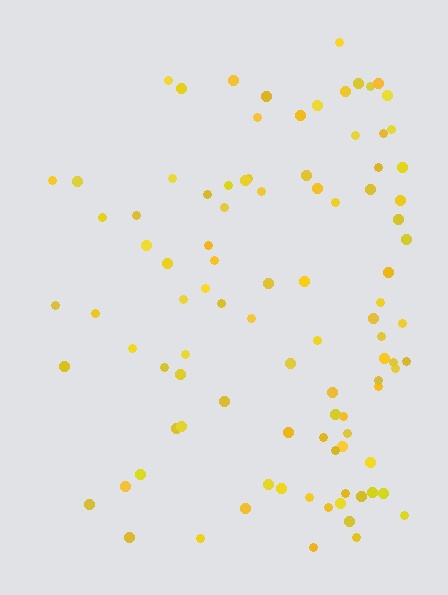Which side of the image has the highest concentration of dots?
The right.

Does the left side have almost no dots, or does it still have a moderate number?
Still a moderate number, just noticeably fewer than the right.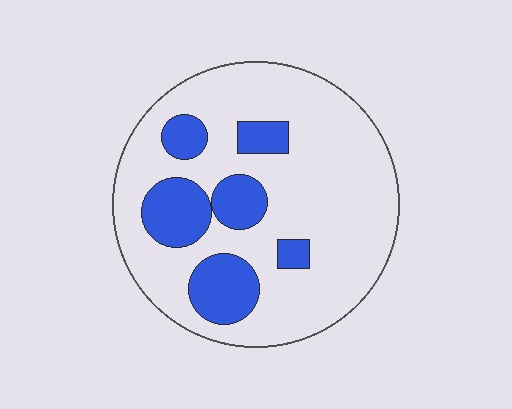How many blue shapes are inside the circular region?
6.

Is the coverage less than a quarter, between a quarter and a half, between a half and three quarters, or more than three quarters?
Less than a quarter.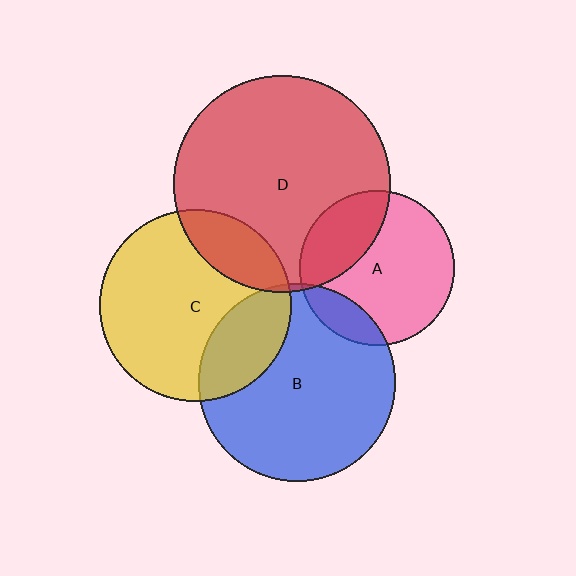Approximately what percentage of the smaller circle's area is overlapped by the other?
Approximately 30%.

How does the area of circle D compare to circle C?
Approximately 1.3 times.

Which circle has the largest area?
Circle D (red).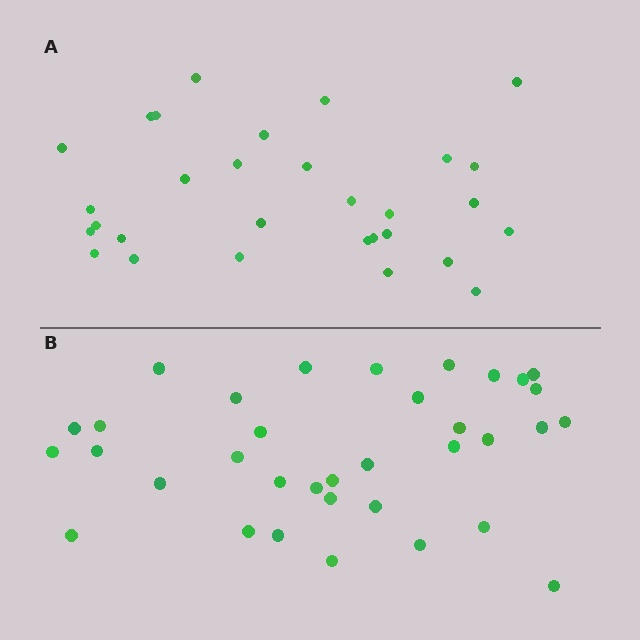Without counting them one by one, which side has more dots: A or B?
Region B (the bottom region) has more dots.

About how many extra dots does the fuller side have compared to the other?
Region B has about 5 more dots than region A.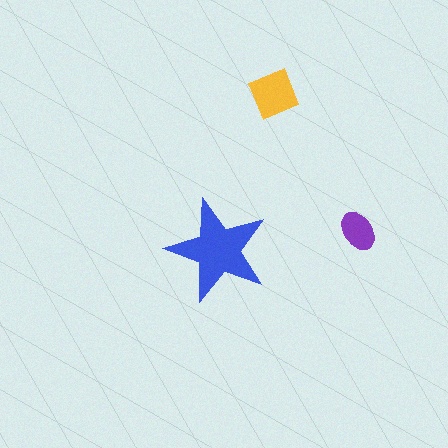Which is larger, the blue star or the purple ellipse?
The blue star.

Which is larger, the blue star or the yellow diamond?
The blue star.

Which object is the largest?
The blue star.